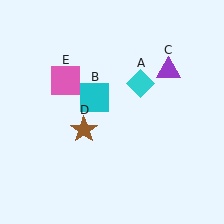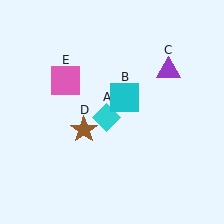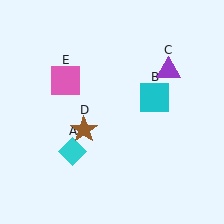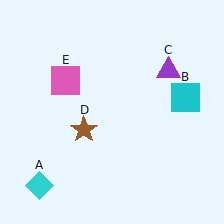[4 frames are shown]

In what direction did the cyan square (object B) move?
The cyan square (object B) moved right.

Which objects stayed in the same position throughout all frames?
Purple triangle (object C) and brown star (object D) and pink square (object E) remained stationary.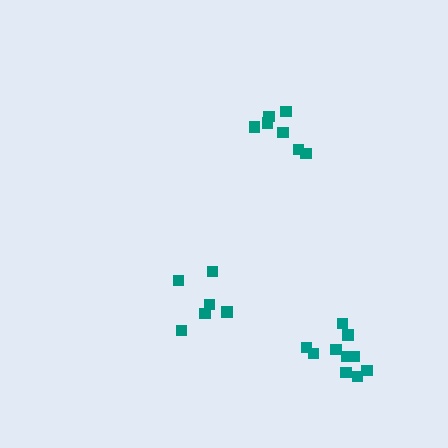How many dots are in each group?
Group 1: 6 dots, Group 2: 7 dots, Group 3: 10 dots (23 total).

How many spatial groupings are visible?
There are 3 spatial groupings.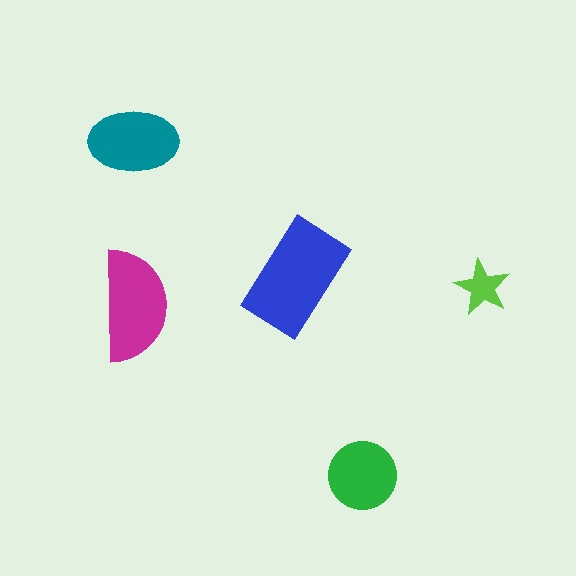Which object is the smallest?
The lime star.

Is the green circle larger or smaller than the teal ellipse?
Smaller.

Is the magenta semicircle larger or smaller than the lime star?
Larger.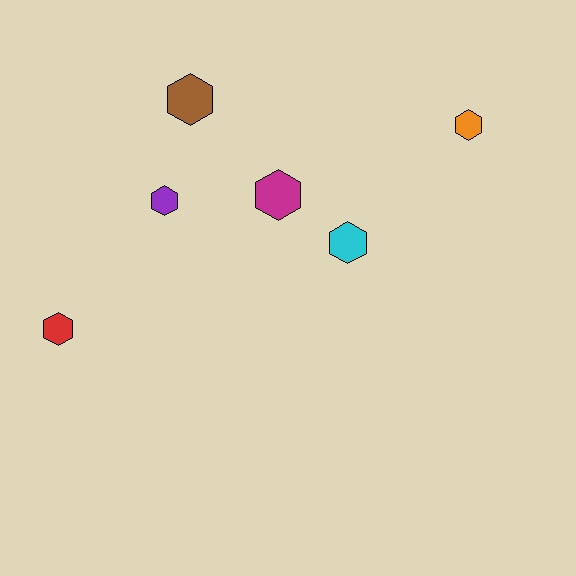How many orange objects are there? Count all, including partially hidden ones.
There is 1 orange object.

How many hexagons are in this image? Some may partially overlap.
There are 6 hexagons.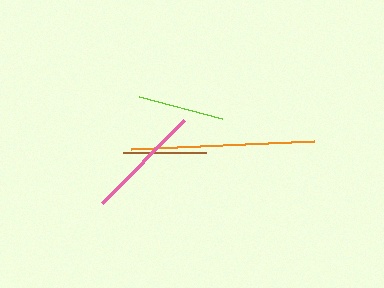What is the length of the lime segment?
The lime segment is approximately 86 pixels long.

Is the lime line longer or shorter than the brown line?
The lime line is longer than the brown line.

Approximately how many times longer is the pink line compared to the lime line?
The pink line is approximately 1.4 times the length of the lime line.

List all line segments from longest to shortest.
From longest to shortest: orange, pink, lime, brown.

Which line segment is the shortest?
The brown line is the shortest at approximately 84 pixels.